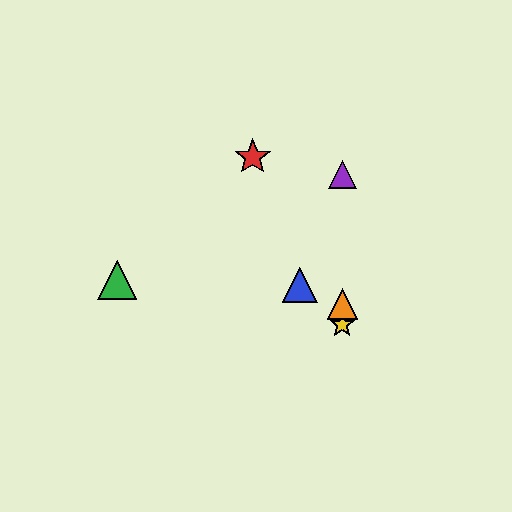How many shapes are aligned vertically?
3 shapes (the yellow star, the purple triangle, the orange triangle) are aligned vertically.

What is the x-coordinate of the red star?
The red star is at x≈253.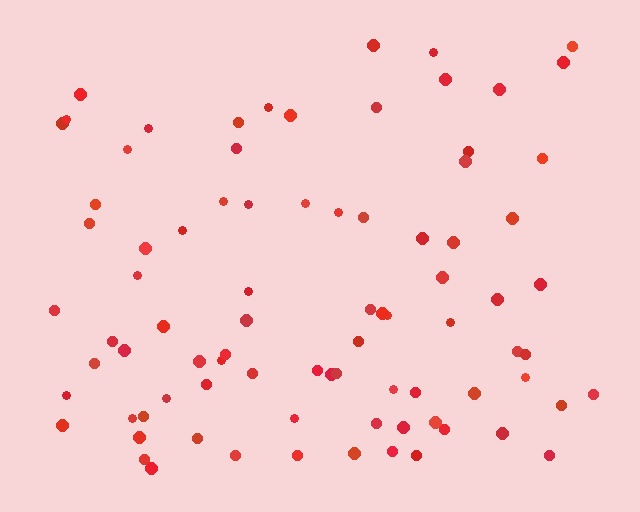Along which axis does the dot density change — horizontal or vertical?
Vertical.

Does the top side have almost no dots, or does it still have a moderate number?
Still a moderate number, just noticeably fewer than the bottom.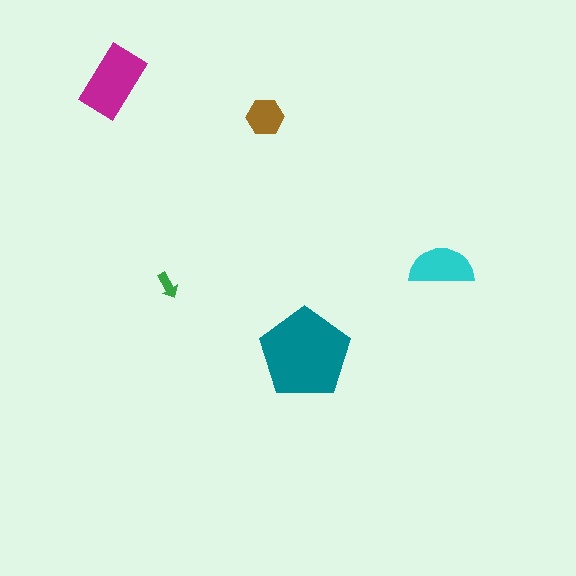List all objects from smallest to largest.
The green arrow, the brown hexagon, the cyan semicircle, the magenta rectangle, the teal pentagon.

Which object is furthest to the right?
The cyan semicircle is rightmost.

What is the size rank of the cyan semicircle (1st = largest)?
3rd.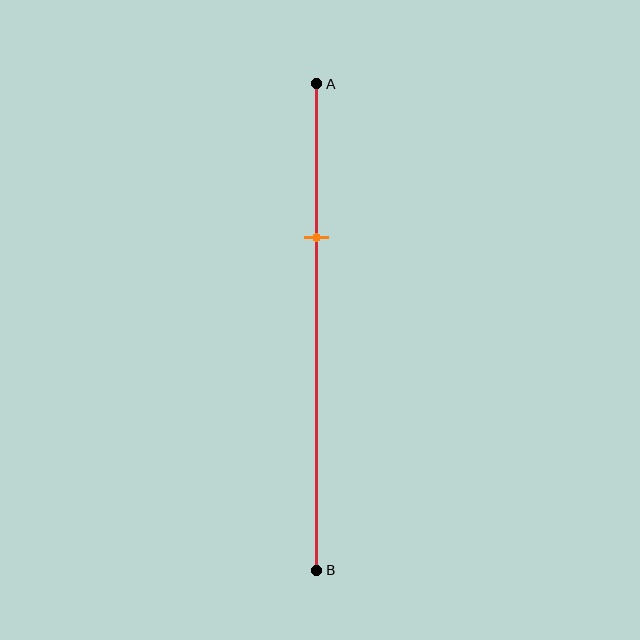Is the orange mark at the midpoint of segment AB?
No, the mark is at about 30% from A, not at the 50% midpoint.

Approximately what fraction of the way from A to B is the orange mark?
The orange mark is approximately 30% of the way from A to B.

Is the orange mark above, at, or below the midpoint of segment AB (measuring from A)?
The orange mark is above the midpoint of segment AB.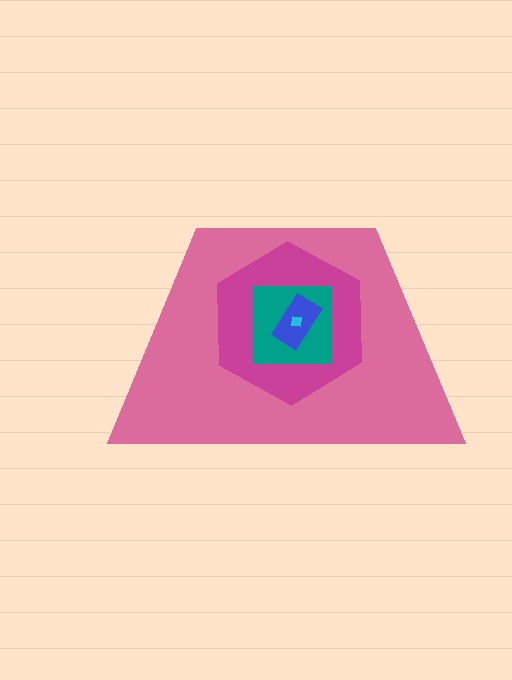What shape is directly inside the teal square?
The blue rectangle.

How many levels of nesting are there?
5.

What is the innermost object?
The cyan square.